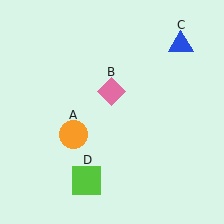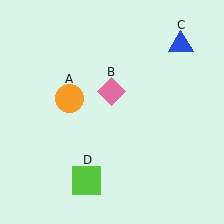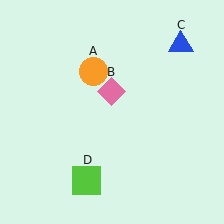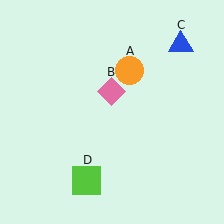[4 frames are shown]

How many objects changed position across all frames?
1 object changed position: orange circle (object A).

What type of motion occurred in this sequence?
The orange circle (object A) rotated clockwise around the center of the scene.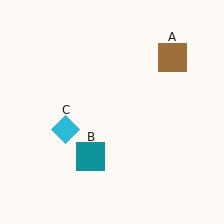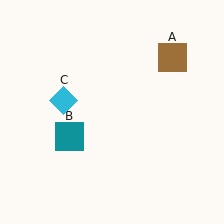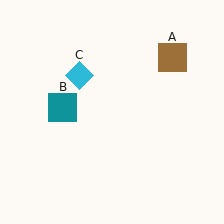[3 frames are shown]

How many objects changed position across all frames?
2 objects changed position: teal square (object B), cyan diamond (object C).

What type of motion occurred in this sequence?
The teal square (object B), cyan diamond (object C) rotated clockwise around the center of the scene.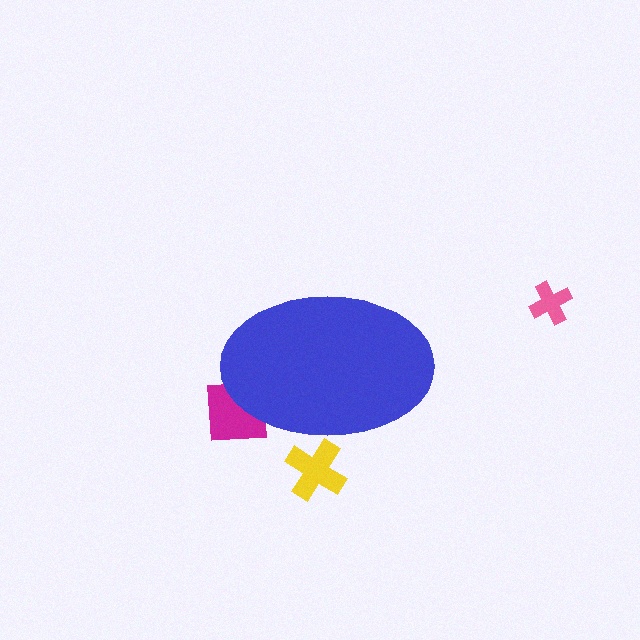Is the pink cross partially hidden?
No, the pink cross is fully visible.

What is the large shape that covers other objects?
A blue ellipse.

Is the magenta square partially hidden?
Yes, the magenta square is partially hidden behind the blue ellipse.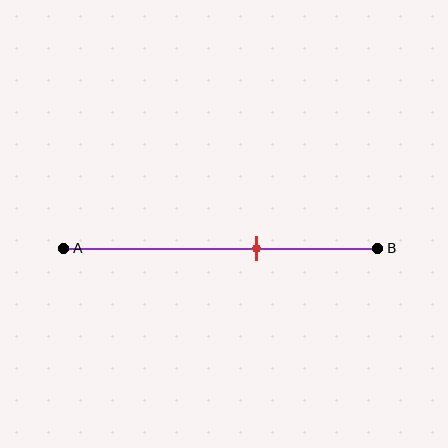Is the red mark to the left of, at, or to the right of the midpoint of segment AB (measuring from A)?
The red mark is to the right of the midpoint of segment AB.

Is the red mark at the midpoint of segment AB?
No, the mark is at about 60% from A, not at the 50% midpoint.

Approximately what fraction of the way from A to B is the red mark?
The red mark is approximately 60% of the way from A to B.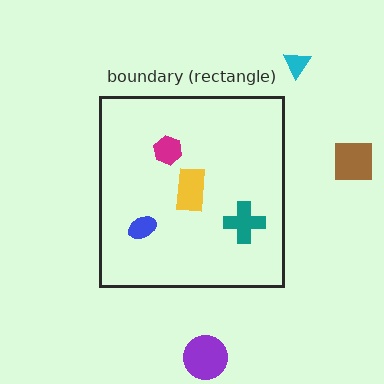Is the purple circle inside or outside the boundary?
Outside.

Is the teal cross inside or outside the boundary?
Inside.